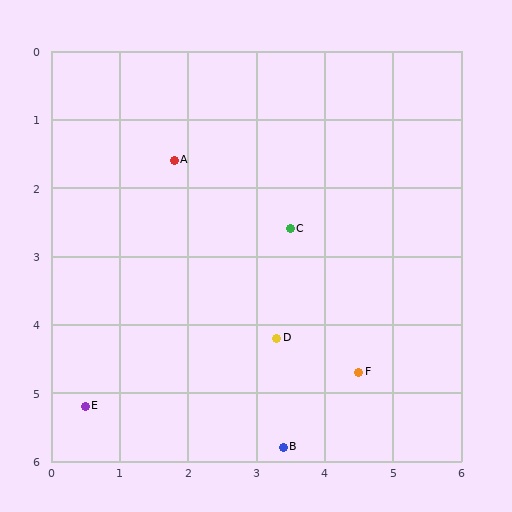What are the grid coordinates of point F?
Point F is at approximately (4.5, 4.7).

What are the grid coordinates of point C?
Point C is at approximately (3.5, 2.6).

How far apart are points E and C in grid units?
Points E and C are about 4.0 grid units apart.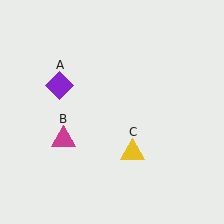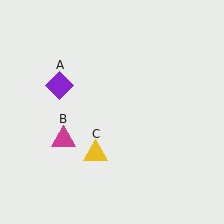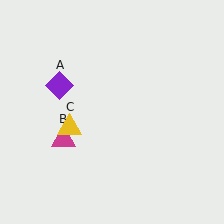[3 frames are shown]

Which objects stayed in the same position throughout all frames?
Purple diamond (object A) and magenta triangle (object B) remained stationary.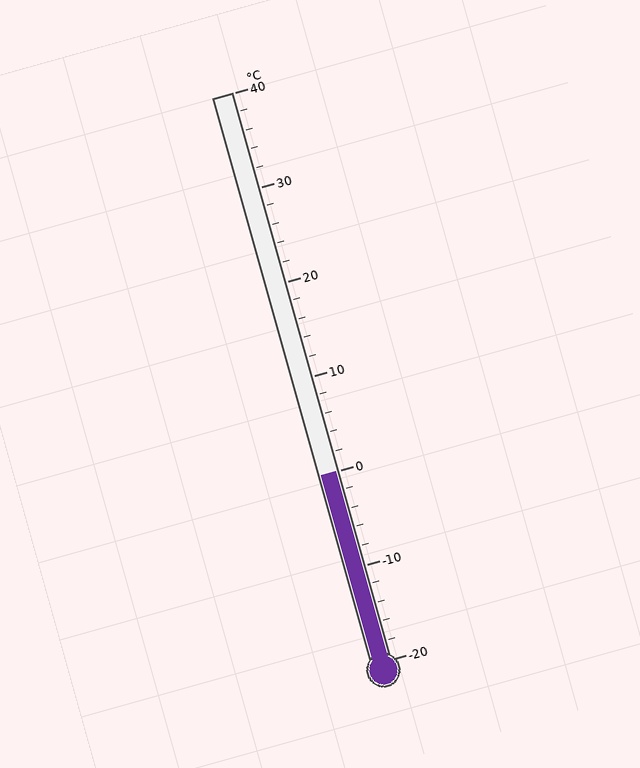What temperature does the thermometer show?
The thermometer shows approximately 0°C.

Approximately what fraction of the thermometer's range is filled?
The thermometer is filled to approximately 35% of its range.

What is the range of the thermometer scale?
The thermometer scale ranges from -20°C to 40°C.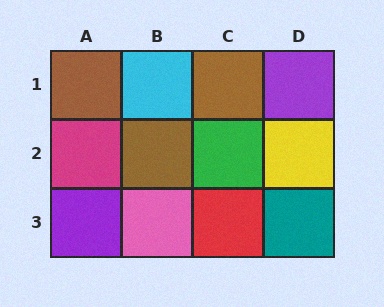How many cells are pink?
1 cell is pink.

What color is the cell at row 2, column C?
Green.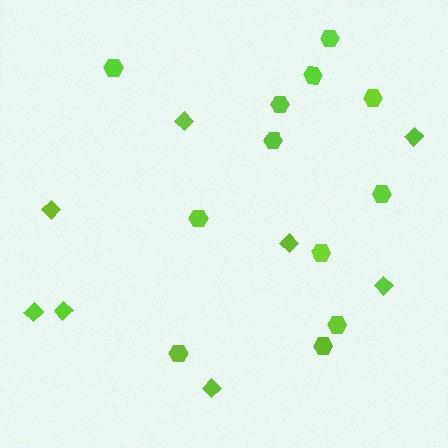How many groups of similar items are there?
There are 2 groups: one group of hexagons (12) and one group of diamonds (8).